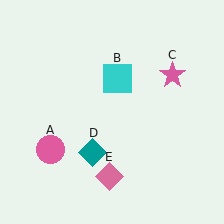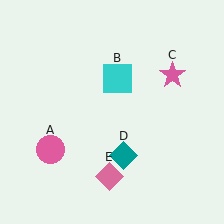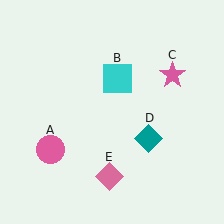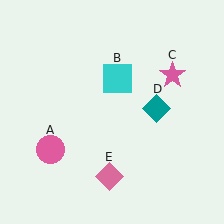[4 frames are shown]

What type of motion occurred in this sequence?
The teal diamond (object D) rotated counterclockwise around the center of the scene.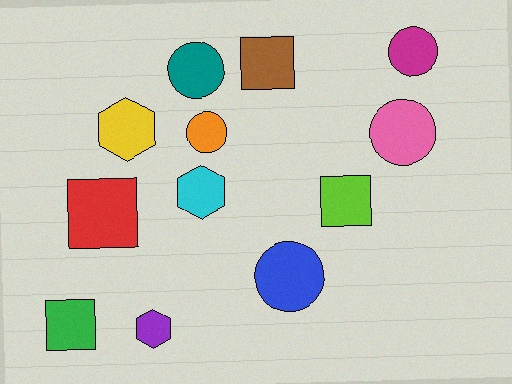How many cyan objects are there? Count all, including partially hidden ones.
There is 1 cyan object.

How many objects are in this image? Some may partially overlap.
There are 12 objects.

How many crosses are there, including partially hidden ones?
There are no crosses.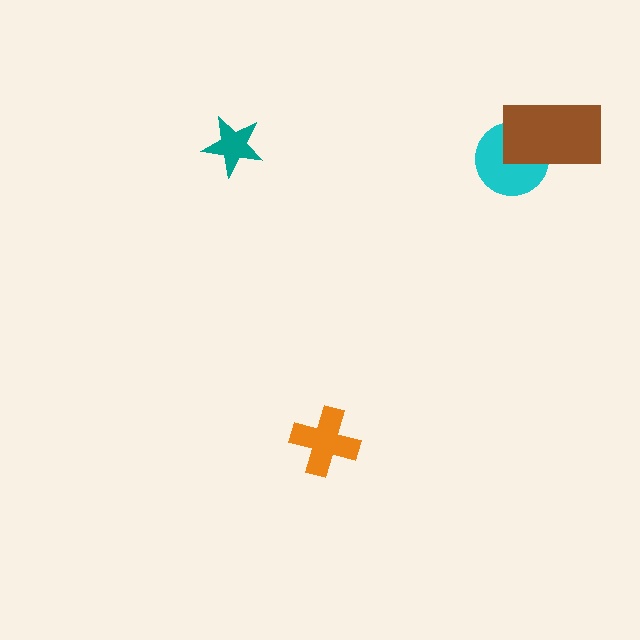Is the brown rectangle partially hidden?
No, no other shape covers it.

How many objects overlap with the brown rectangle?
1 object overlaps with the brown rectangle.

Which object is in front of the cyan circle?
The brown rectangle is in front of the cyan circle.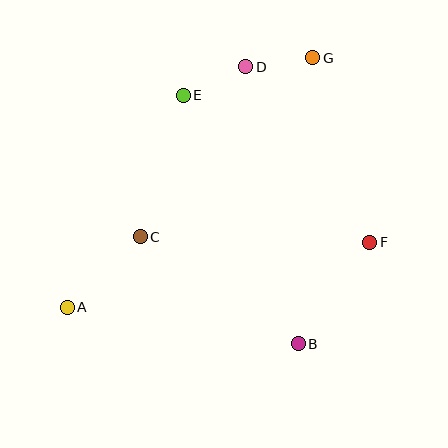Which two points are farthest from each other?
Points A and G are farthest from each other.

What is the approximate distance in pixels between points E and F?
The distance between E and F is approximately 237 pixels.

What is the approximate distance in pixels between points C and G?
The distance between C and G is approximately 248 pixels.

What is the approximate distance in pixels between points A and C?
The distance between A and C is approximately 102 pixels.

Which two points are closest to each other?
Points D and G are closest to each other.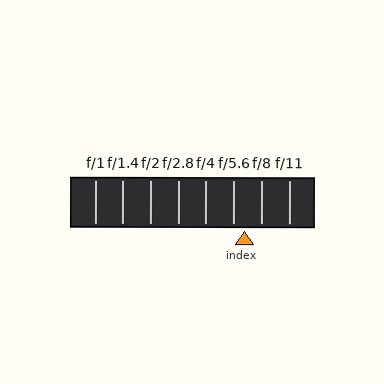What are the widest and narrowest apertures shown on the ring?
The widest aperture shown is f/1 and the narrowest is f/11.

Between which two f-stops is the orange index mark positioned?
The index mark is between f/5.6 and f/8.